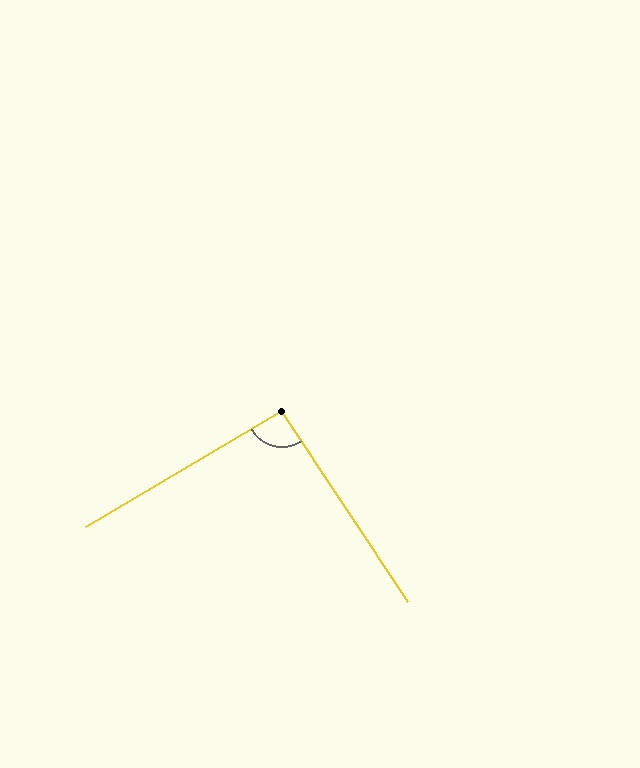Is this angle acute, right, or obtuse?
It is approximately a right angle.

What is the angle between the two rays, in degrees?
Approximately 93 degrees.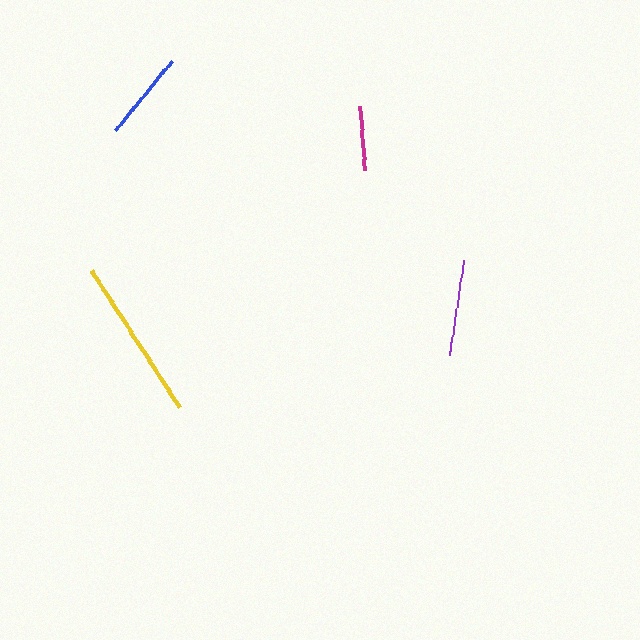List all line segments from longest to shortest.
From longest to shortest: yellow, purple, blue, magenta.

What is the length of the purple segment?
The purple segment is approximately 97 pixels long.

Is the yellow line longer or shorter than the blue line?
The yellow line is longer than the blue line.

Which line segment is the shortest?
The magenta line is the shortest at approximately 64 pixels.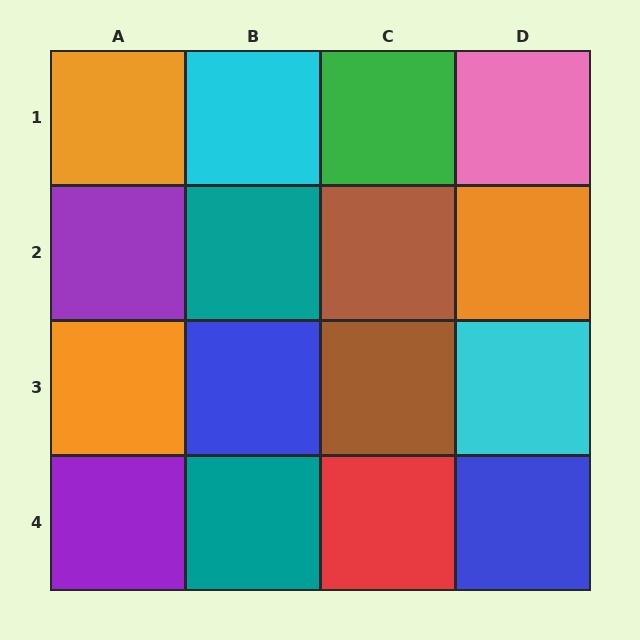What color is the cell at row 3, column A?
Orange.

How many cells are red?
1 cell is red.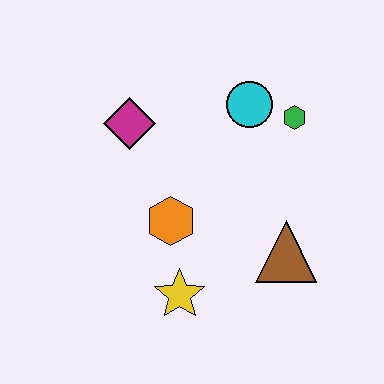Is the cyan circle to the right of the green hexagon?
No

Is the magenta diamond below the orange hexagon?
No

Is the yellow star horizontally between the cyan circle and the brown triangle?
No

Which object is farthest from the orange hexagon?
The green hexagon is farthest from the orange hexagon.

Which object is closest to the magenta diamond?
The orange hexagon is closest to the magenta diamond.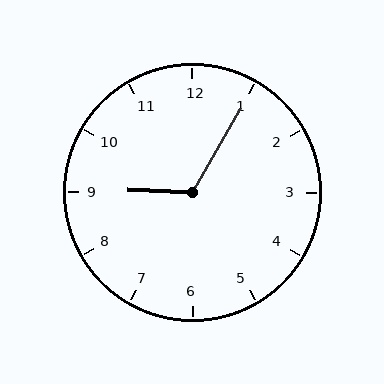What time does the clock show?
9:05.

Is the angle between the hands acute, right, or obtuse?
It is obtuse.